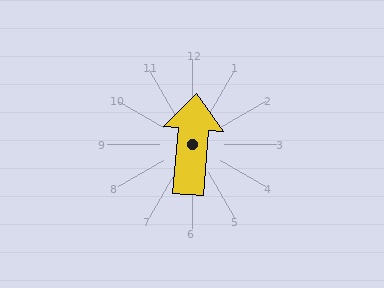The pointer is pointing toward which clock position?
Roughly 12 o'clock.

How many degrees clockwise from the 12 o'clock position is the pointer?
Approximately 5 degrees.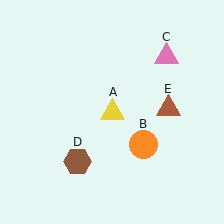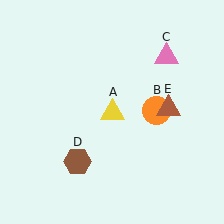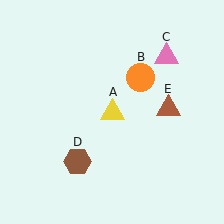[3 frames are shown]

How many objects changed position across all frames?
1 object changed position: orange circle (object B).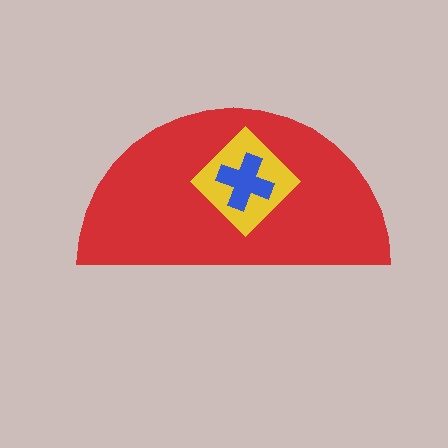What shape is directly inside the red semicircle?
The yellow diamond.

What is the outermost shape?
The red semicircle.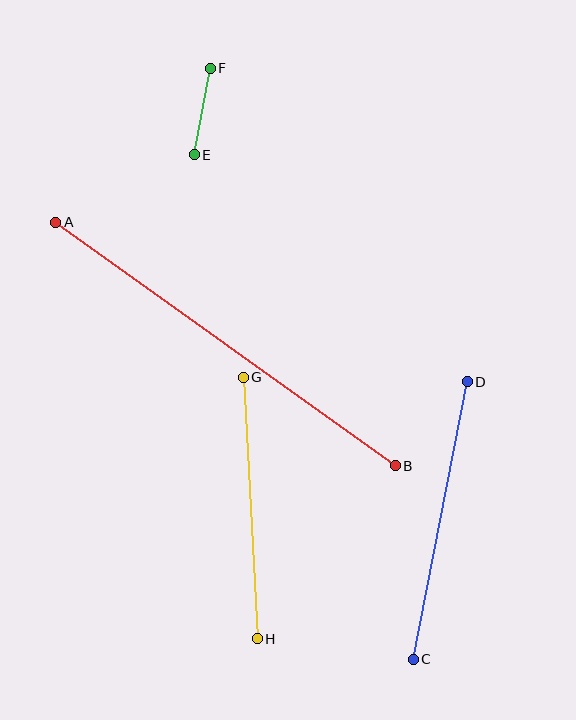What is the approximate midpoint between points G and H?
The midpoint is at approximately (250, 508) pixels.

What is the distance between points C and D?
The distance is approximately 283 pixels.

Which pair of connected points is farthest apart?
Points A and B are farthest apart.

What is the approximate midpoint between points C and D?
The midpoint is at approximately (440, 520) pixels.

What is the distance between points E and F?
The distance is approximately 88 pixels.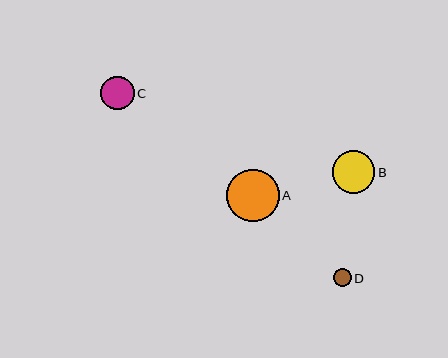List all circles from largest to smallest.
From largest to smallest: A, B, C, D.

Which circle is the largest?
Circle A is the largest with a size of approximately 53 pixels.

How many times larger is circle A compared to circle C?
Circle A is approximately 1.6 times the size of circle C.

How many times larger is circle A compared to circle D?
Circle A is approximately 2.9 times the size of circle D.